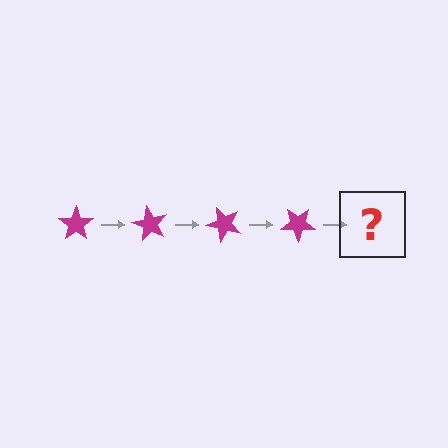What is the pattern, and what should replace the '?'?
The pattern is that the star rotates 60 degrees each step. The '?' should be a magenta star rotated 240 degrees.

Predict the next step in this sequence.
The next step is a magenta star rotated 240 degrees.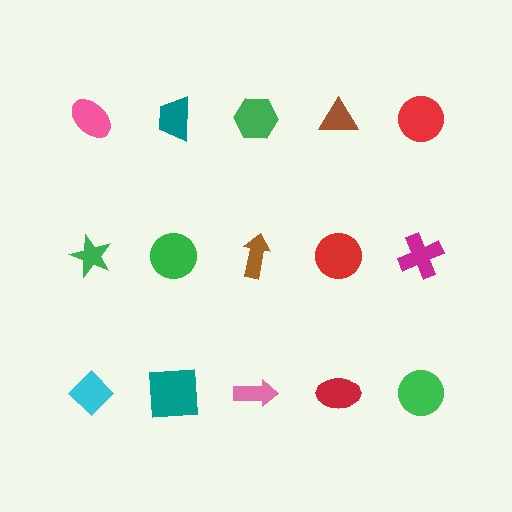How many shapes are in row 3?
5 shapes.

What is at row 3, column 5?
A green circle.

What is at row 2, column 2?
A green circle.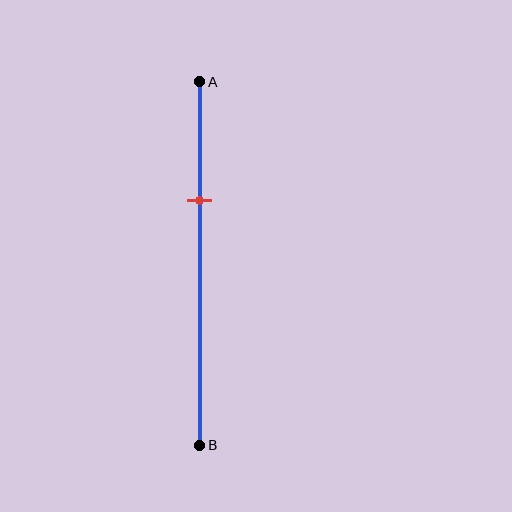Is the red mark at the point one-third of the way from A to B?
Yes, the mark is approximately at the one-third point.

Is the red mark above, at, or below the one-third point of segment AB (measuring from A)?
The red mark is approximately at the one-third point of segment AB.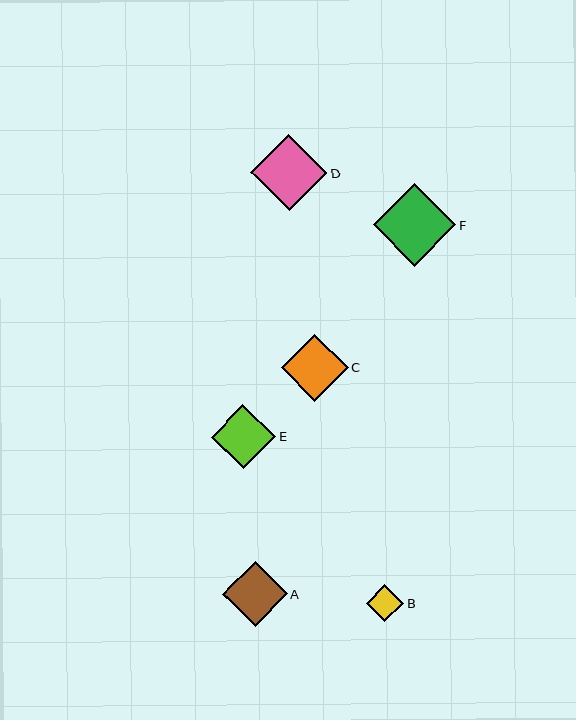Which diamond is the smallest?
Diamond B is the smallest with a size of approximately 38 pixels.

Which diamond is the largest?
Diamond F is the largest with a size of approximately 83 pixels.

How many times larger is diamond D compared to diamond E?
Diamond D is approximately 1.2 times the size of diamond E.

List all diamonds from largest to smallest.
From largest to smallest: F, D, C, A, E, B.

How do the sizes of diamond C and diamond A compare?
Diamond C and diamond A are approximately the same size.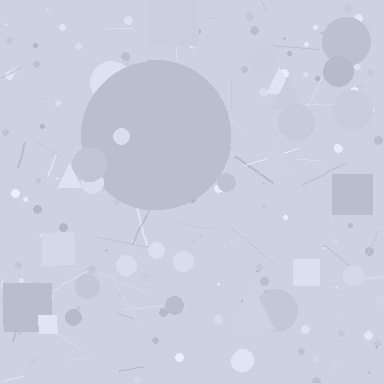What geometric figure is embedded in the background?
A circle is embedded in the background.